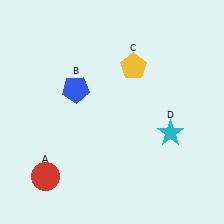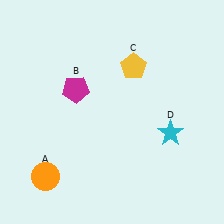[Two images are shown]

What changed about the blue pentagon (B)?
In Image 1, B is blue. In Image 2, it changed to magenta.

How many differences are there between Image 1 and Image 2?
There are 2 differences between the two images.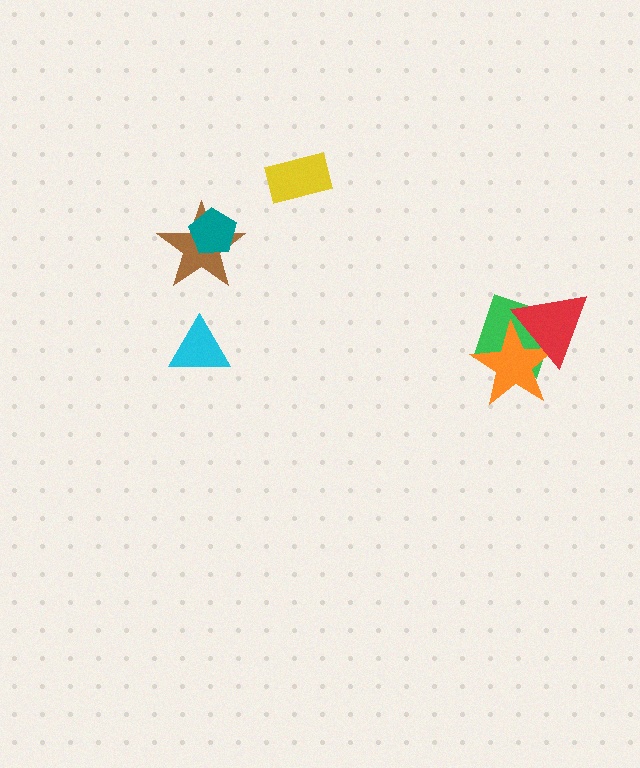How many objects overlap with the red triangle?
2 objects overlap with the red triangle.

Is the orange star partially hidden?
Yes, it is partially covered by another shape.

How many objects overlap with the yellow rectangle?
0 objects overlap with the yellow rectangle.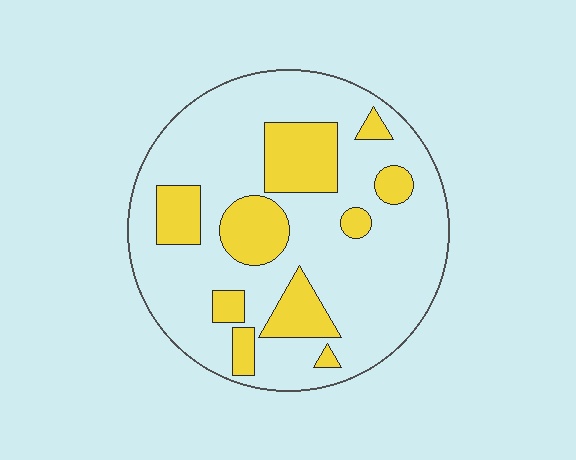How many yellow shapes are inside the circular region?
10.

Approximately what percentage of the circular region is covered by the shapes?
Approximately 25%.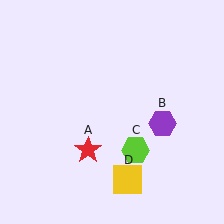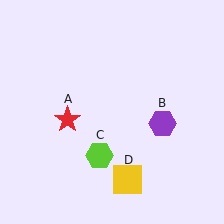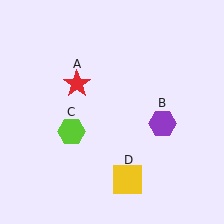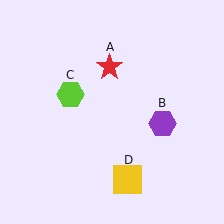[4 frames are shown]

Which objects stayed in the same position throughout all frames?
Purple hexagon (object B) and yellow square (object D) remained stationary.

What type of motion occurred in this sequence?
The red star (object A), lime hexagon (object C) rotated clockwise around the center of the scene.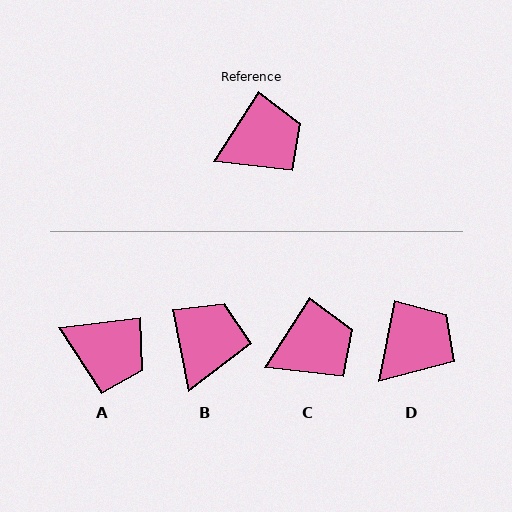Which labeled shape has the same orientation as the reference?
C.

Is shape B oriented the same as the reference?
No, it is off by about 44 degrees.